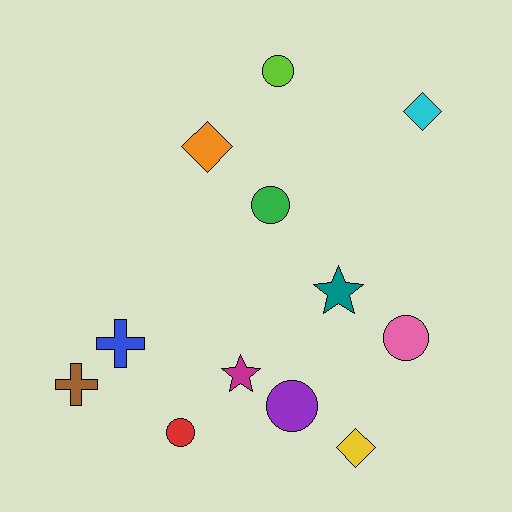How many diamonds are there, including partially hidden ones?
There are 3 diamonds.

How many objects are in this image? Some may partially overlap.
There are 12 objects.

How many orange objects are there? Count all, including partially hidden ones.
There is 1 orange object.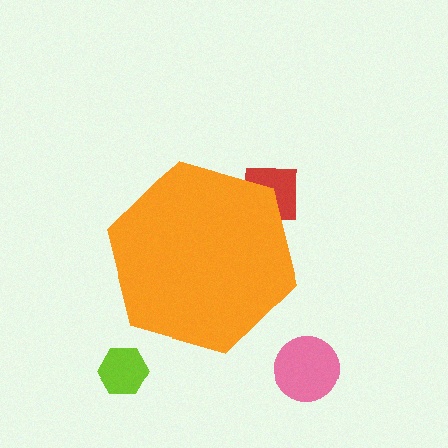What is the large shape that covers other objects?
An orange hexagon.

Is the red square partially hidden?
Yes, the red square is partially hidden behind the orange hexagon.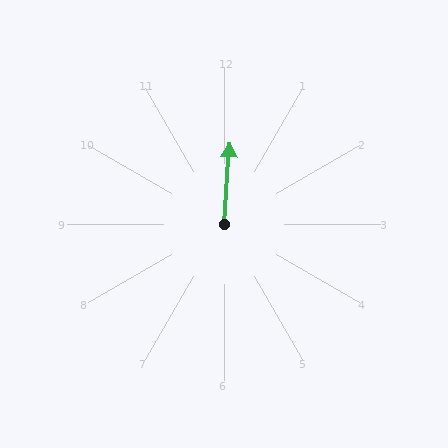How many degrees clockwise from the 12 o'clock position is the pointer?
Approximately 4 degrees.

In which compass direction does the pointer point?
North.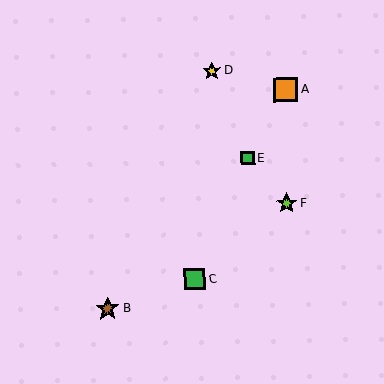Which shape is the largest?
The orange square (labeled A) is the largest.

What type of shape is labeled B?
Shape B is a brown star.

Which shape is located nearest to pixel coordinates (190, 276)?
The green square (labeled C) at (195, 279) is nearest to that location.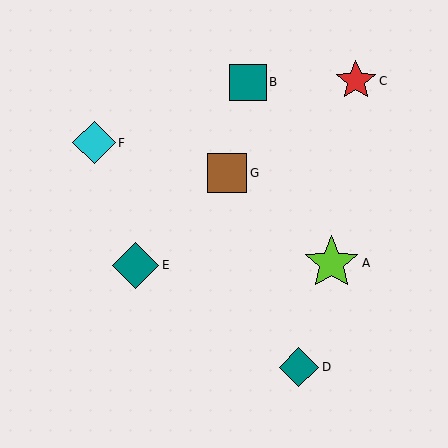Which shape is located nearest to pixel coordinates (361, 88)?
The red star (labeled C) at (356, 81) is nearest to that location.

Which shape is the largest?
The lime star (labeled A) is the largest.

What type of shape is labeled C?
Shape C is a red star.